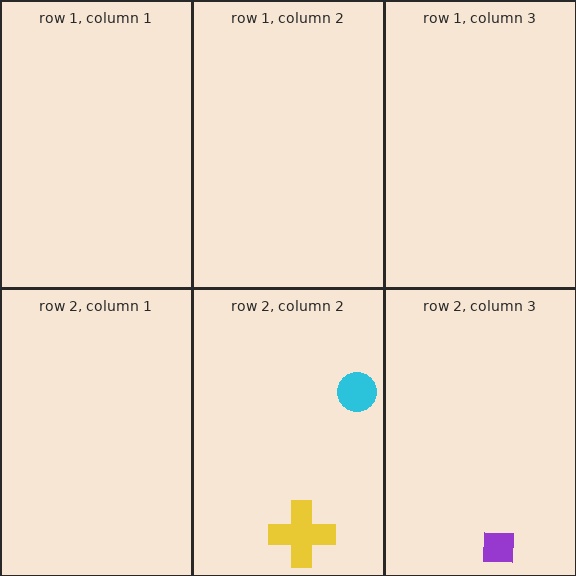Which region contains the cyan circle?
The row 2, column 2 region.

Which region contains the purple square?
The row 2, column 3 region.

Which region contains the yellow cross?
The row 2, column 2 region.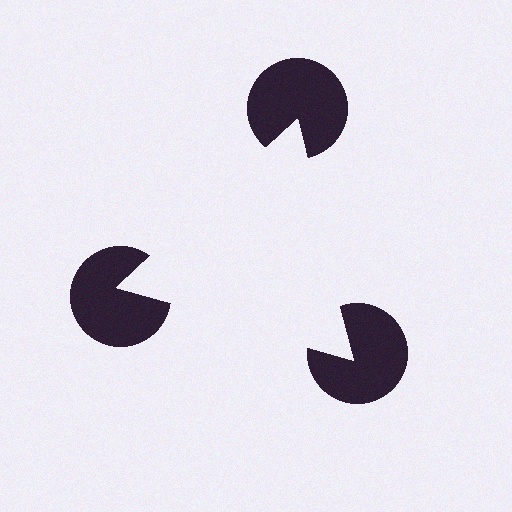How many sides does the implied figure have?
3 sides.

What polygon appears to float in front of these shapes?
An illusory triangle — its edges are inferred from the aligned wedge cuts in the pac-man discs, not physically drawn.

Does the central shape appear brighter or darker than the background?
It typically appears slightly brighter than the background, even though no actual brightness change is drawn.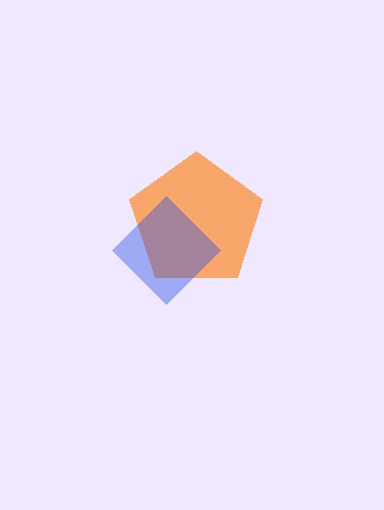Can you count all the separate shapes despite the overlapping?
Yes, there are 2 separate shapes.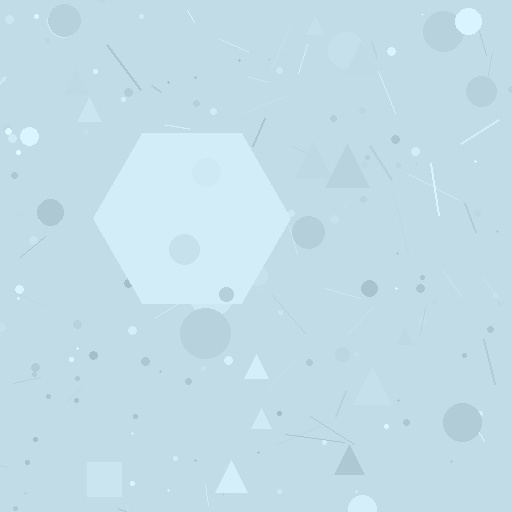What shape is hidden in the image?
A hexagon is hidden in the image.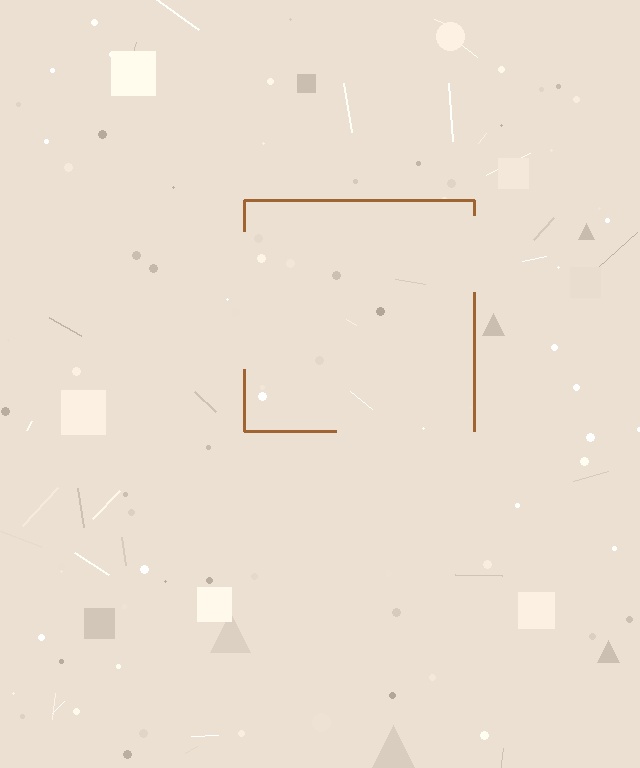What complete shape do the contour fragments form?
The contour fragments form a square.